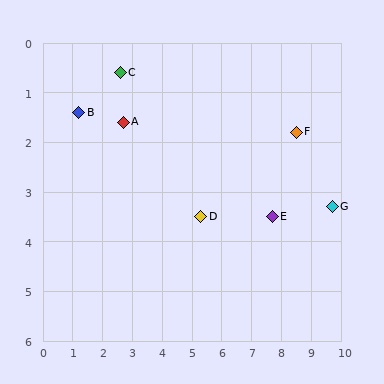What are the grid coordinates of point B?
Point B is at approximately (1.2, 1.4).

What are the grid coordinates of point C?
Point C is at approximately (2.6, 0.6).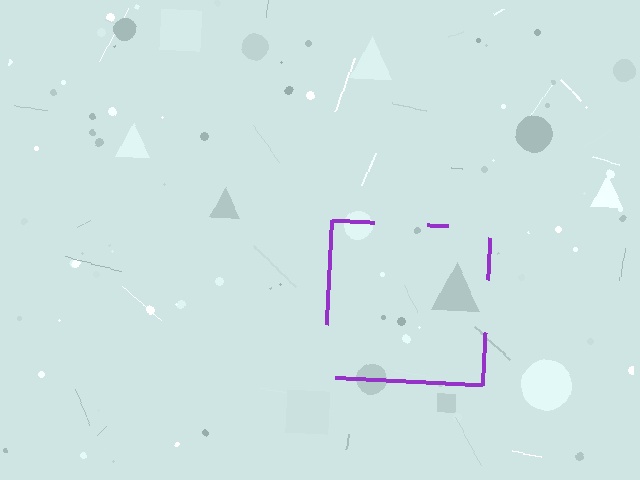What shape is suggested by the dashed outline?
The dashed outline suggests a square.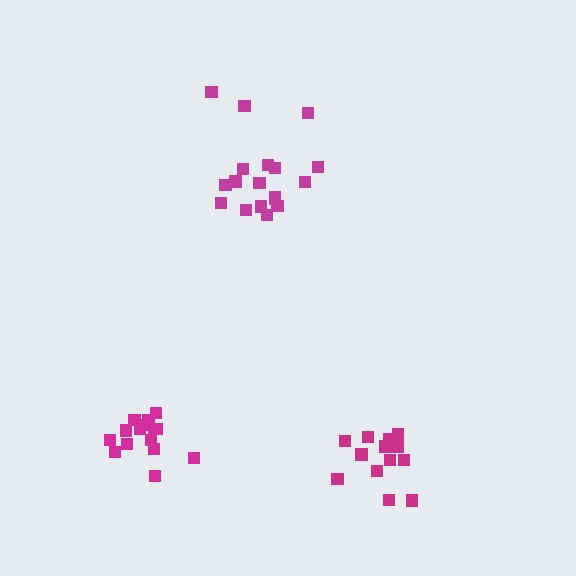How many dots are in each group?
Group 1: 15 dots, Group 2: 18 dots, Group 3: 14 dots (47 total).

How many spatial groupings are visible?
There are 3 spatial groupings.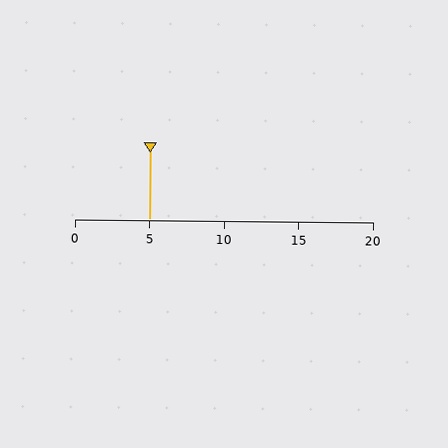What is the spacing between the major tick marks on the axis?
The major ticks are spaced 5 apart.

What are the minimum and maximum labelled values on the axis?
The axis runs from 0 to 20.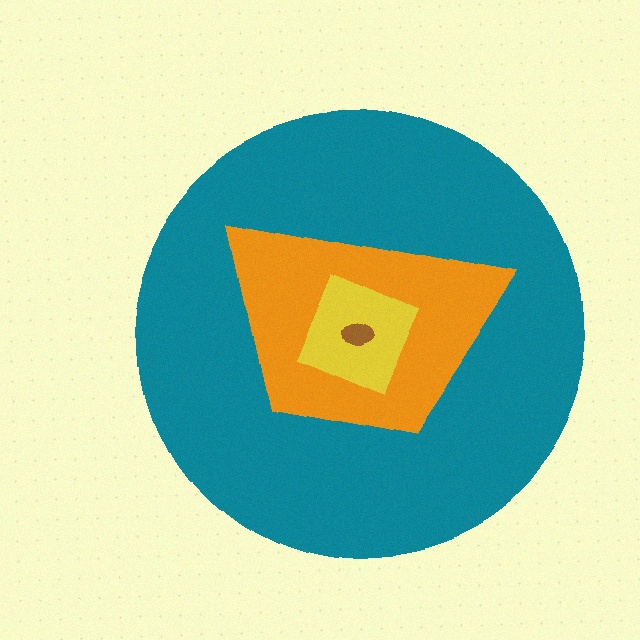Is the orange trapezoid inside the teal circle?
Yes.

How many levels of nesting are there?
4.